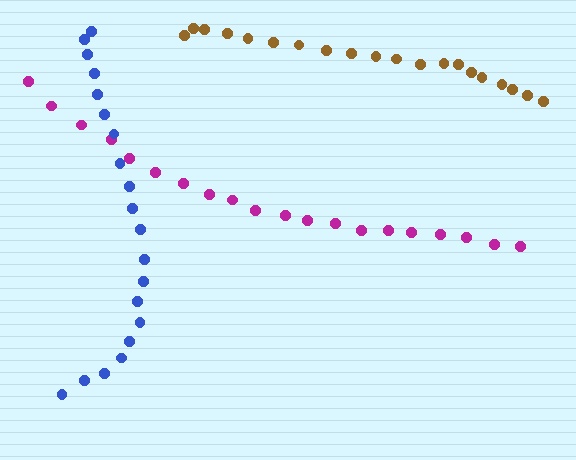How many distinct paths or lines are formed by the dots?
There are 3 distinct paths.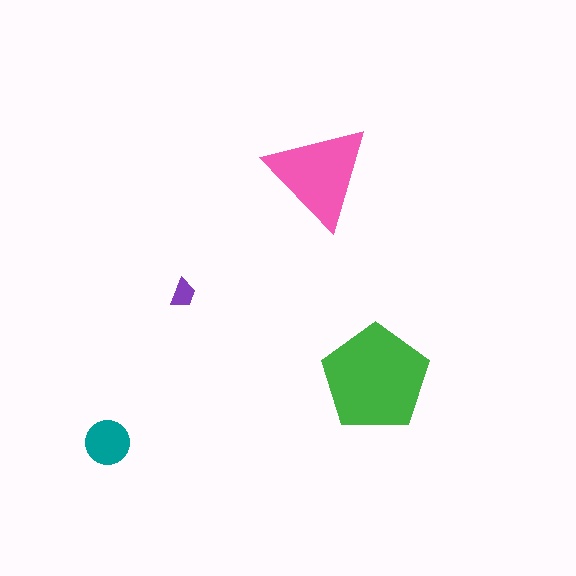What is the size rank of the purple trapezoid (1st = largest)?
4th.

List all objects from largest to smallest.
The green pentagon, the pink triangle, the teal circle, the purple trapezoid.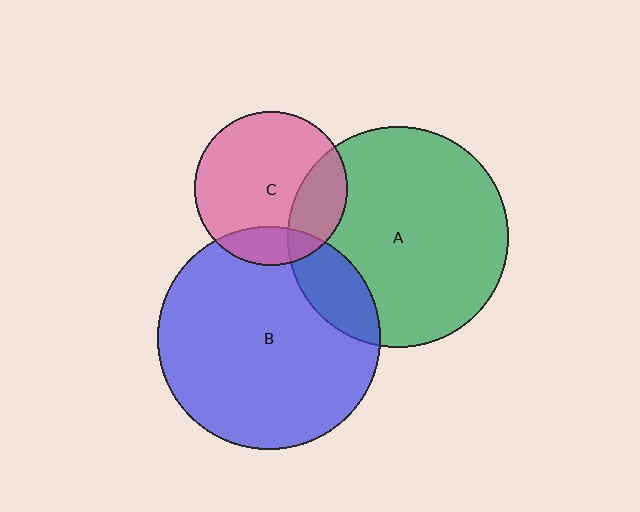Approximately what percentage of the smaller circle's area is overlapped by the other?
Approximately 15%.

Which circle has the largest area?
Circle B (blue).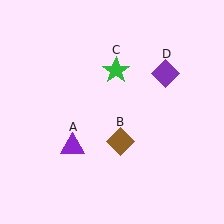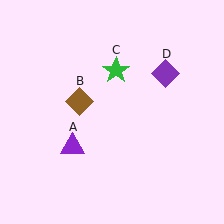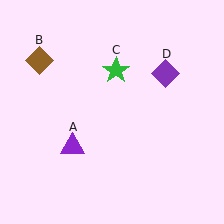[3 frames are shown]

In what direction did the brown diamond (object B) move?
The brown diamond (object B) moved up and to the left.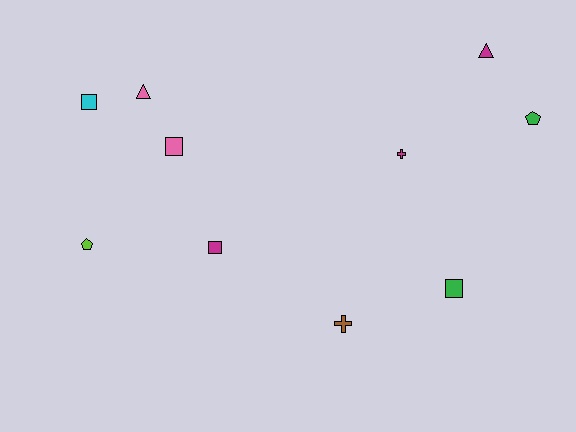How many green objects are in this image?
There are 2 green objects.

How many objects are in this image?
There are 10 objects.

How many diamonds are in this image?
There are no diamonds.